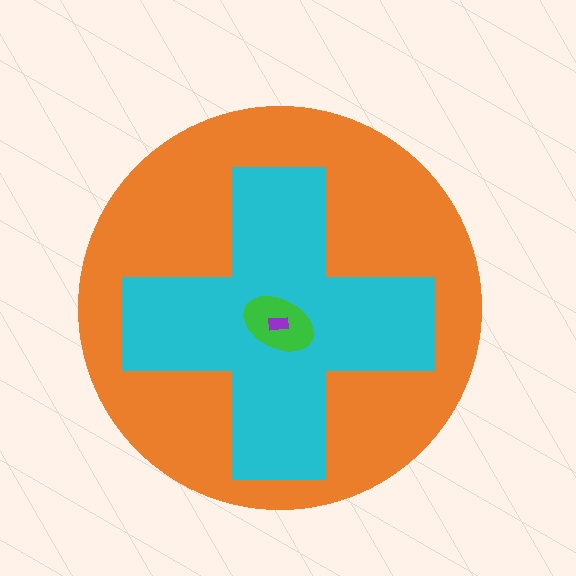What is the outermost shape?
The orange circle.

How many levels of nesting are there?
4.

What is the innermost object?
The purple rectangle.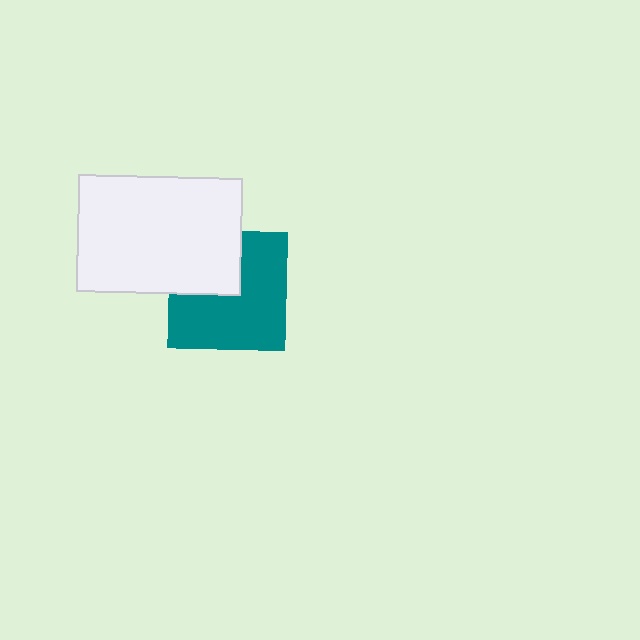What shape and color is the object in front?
The object in front is a white rectangle.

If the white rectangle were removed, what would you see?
You would see the complete teal square.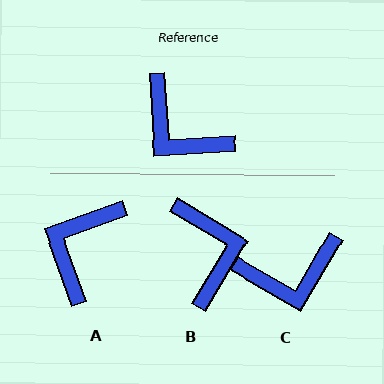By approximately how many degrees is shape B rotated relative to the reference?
Approximately 145 degrees counter-clockwise.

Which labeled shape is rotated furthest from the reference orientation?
B, about 145 degrees away.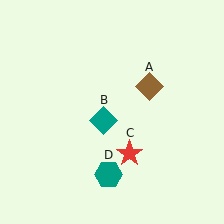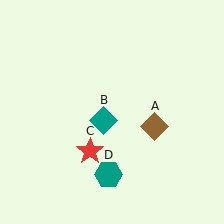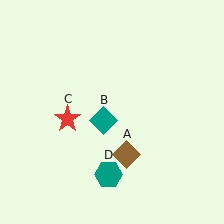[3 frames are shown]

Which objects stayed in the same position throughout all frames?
Teal diamond (object B) and teal hexagon (object D) remained stationary.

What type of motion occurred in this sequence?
The brown diamond (object A), red star (object C) rotated clockwise around the center of the scene.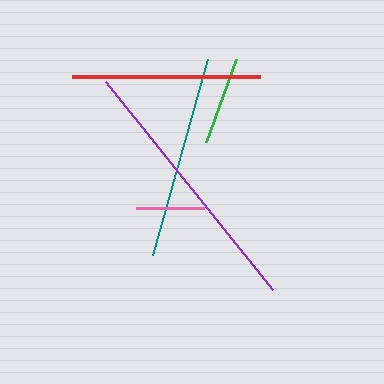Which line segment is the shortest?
The pink line is the shortest at approximately 68 pixels.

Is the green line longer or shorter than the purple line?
The purple line is longer than the green line.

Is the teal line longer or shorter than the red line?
The teal line is longer than the red line.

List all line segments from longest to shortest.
From longest to shortest: purple, teal, red, green, pink.